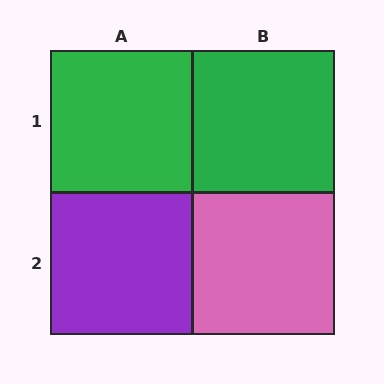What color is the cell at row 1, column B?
Green.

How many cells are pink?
1 cell is pink.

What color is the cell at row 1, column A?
Green.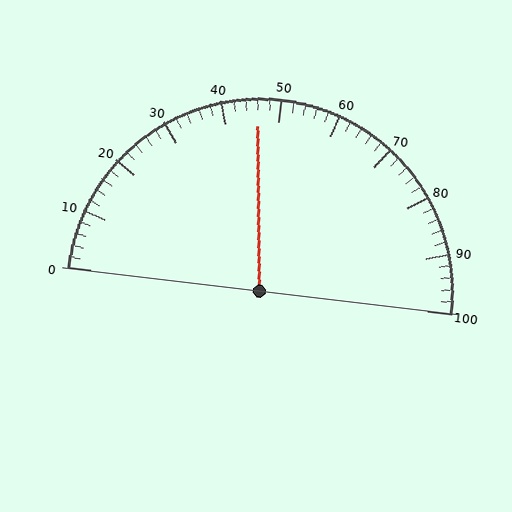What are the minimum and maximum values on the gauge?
The gauge ranges from 0 to 100.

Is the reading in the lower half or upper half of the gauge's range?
The reading is in the lower half of the range (0 to 100).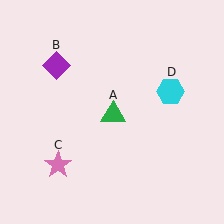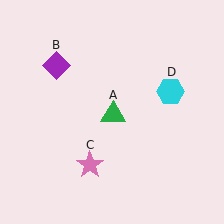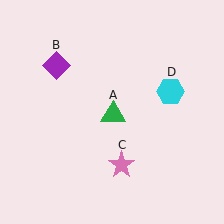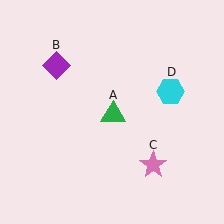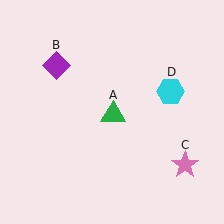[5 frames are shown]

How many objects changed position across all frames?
1 object changed position: pink star (object C).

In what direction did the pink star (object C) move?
The pink star (object C) moved right.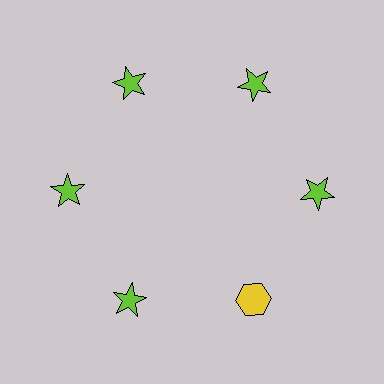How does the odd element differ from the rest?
It differs in both color (yellow instead of lime) and shape (hexagon instead of star).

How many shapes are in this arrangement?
There are 6 shapes arranged in a ring pattern.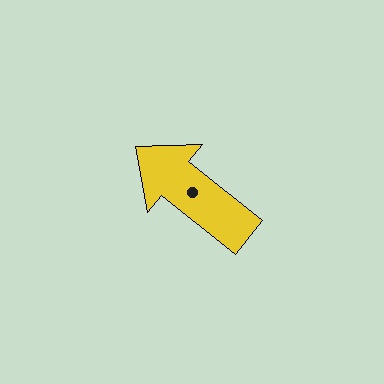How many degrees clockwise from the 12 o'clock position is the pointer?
Approximately 309 degrees.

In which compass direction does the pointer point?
Northwest.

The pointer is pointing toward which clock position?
Roughly 10 o'clock.